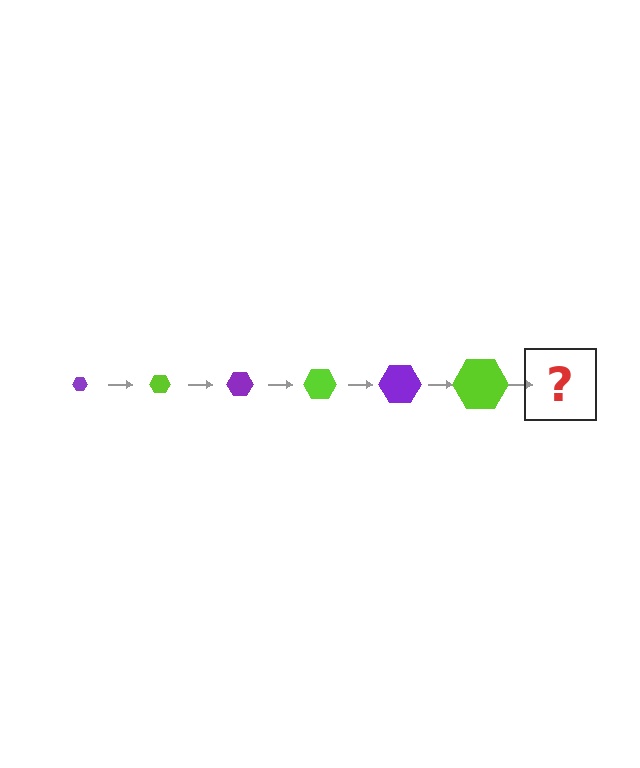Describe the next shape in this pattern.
It should be a purple hexagon, larger than the previous one.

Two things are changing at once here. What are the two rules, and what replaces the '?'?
The two rules are that the hexagon grows larger each step and the color cycles through purple and lime. The '?' should be a purple hexagon, larger than the previous one.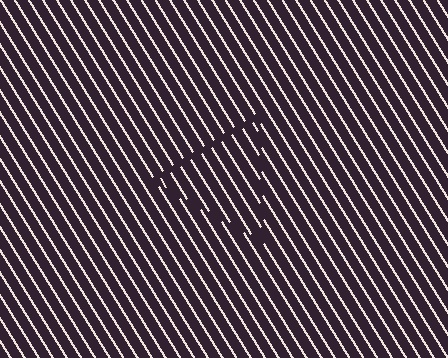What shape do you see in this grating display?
An illusory triangle. The interior of the shape contains the same grating, shifted by half a period — the contour is defined by the phase discontinuity where line-ends from the inner and outer gratings abut.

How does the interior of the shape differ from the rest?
The interior of the shape contains the same grating, shifted by half a period — the contour is defined by the phase discontinuity where line-ends from the inner and outer gratings abut.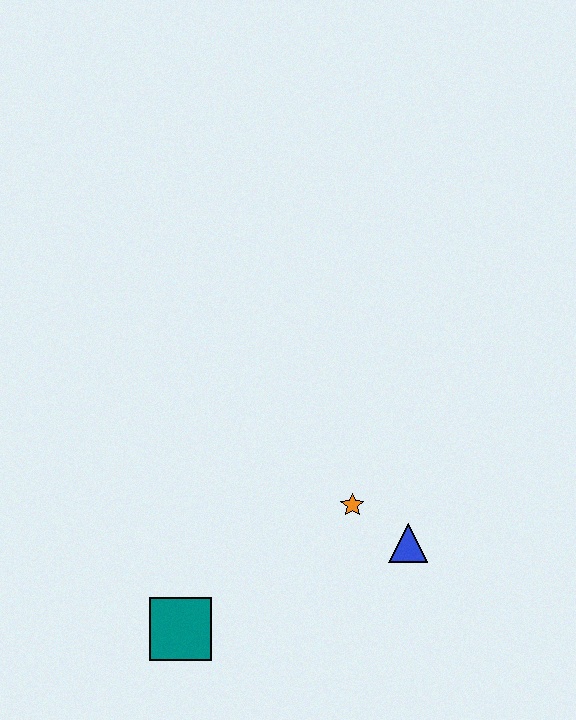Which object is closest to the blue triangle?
The orange star is closest to the blue triangle.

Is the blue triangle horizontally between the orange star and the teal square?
No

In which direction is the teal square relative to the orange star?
The teal square is to the left of the orange star.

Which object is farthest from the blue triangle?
The teal square is farthest from the blue triangle.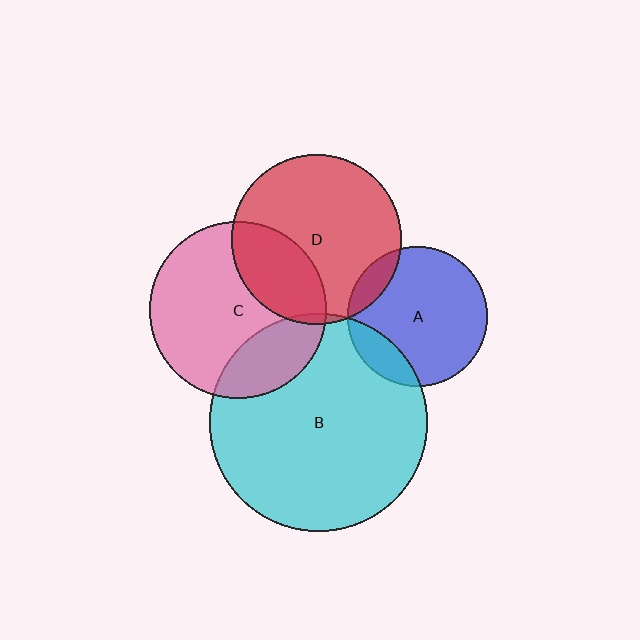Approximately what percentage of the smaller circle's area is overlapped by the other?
Approximately 10%.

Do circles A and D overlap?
Yes.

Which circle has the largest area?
Circle B (cyan).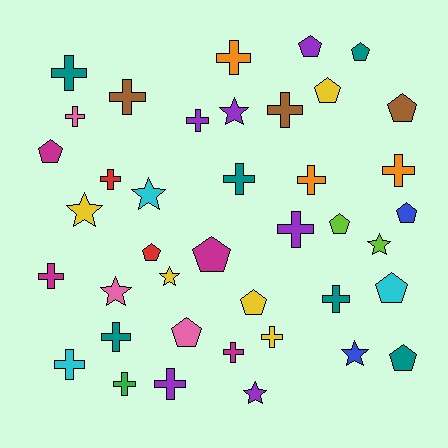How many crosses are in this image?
There are 19 crosses.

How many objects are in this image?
There are 40 objects.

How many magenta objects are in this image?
There are 4 magenta objects.